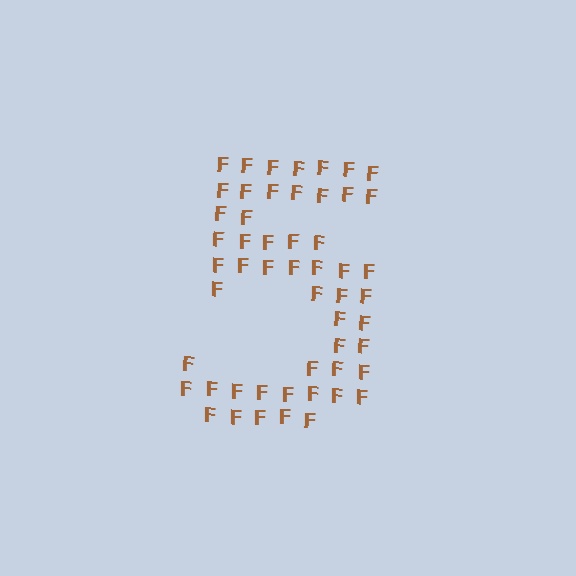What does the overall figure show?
The overall figure shows the digit 5.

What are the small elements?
The small elements are letter F's.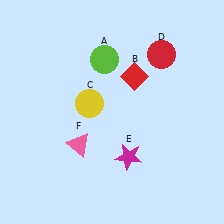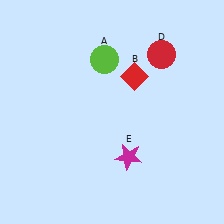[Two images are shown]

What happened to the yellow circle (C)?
The yellow circle (C) was removed in Image 2. It was in the top-left area of Image 1.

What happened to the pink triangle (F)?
The pink triangle (F) was removed in Image 2. It was in the bottom-left area of Image 1.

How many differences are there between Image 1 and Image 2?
There are 2 differences between the two images.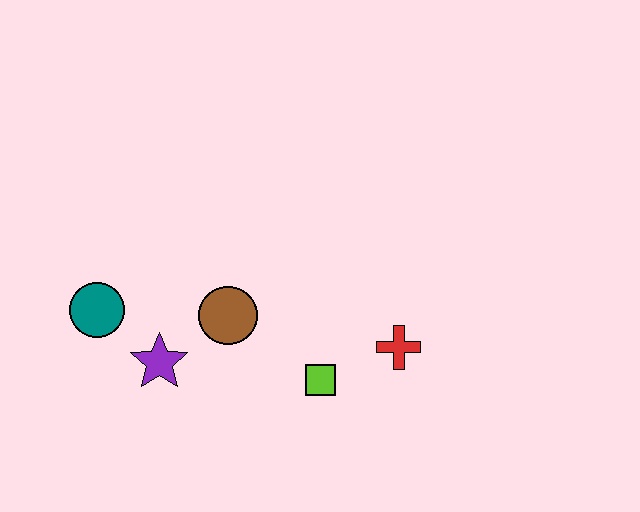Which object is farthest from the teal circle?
The red cross is farthest from the teal circle.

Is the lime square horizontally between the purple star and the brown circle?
No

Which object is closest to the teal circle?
The purple star is closest to the teal circle.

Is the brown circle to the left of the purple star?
No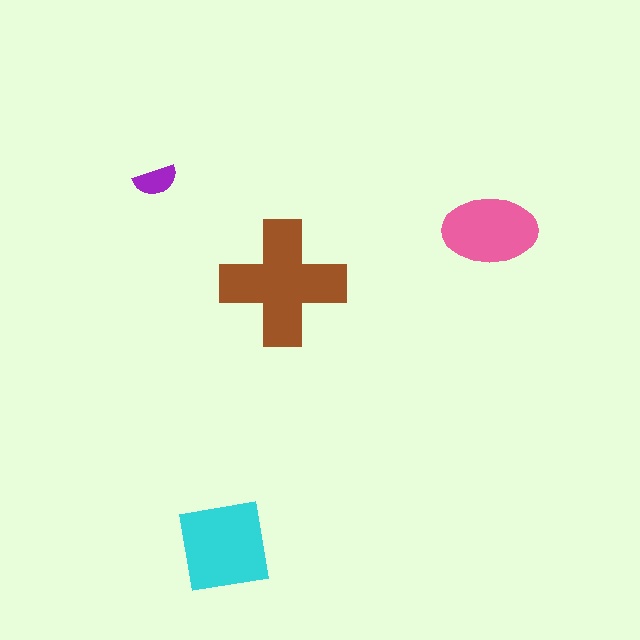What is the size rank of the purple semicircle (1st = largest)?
4th.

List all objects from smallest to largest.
The purple semicircle, the pink ellipse, the cyan square, the brown cross.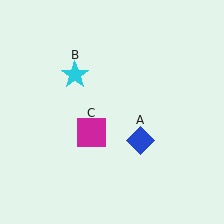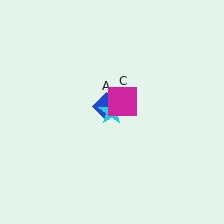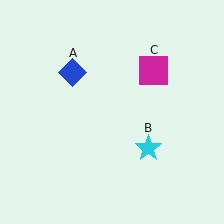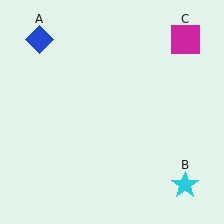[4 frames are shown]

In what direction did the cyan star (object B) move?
The cyan star (object B) moved down and to the right.